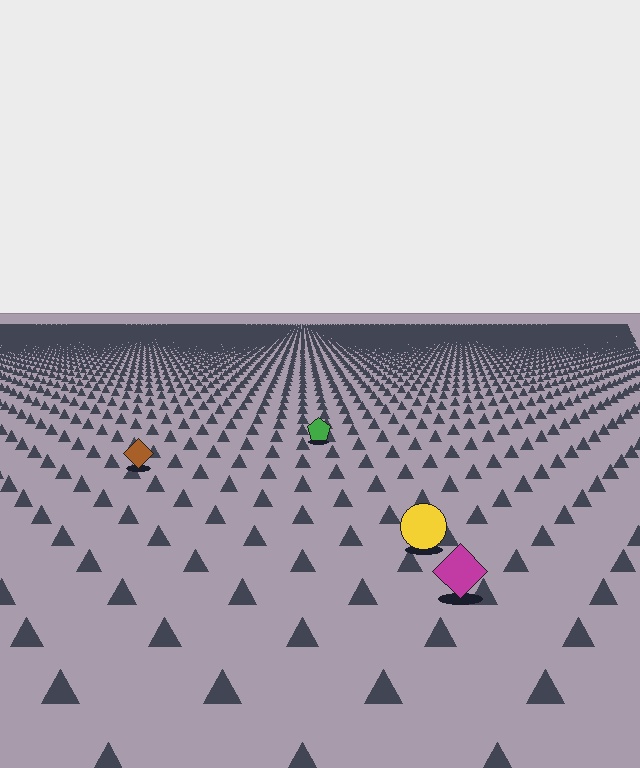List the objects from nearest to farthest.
From nearest to farthest: the magenta diamond, the yellow circle, the brown diamond, the green pentagon.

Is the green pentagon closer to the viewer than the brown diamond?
No. The brown diamond is closer — you can tell from the texture gradient: the ground texture is coarser near it.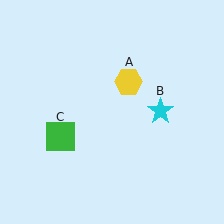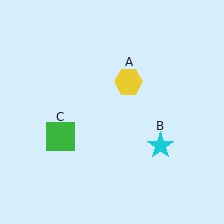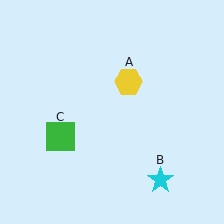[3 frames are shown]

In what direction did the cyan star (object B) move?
The cyan star (object B) moved down.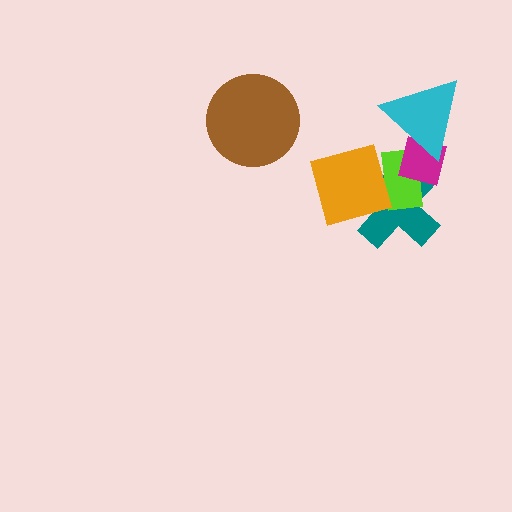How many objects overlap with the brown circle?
0 objects overlap with the brown circle.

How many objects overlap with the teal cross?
3 objects overlap with the teal cross.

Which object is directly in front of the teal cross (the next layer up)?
The lime rectangle is directly in front of the teal cross.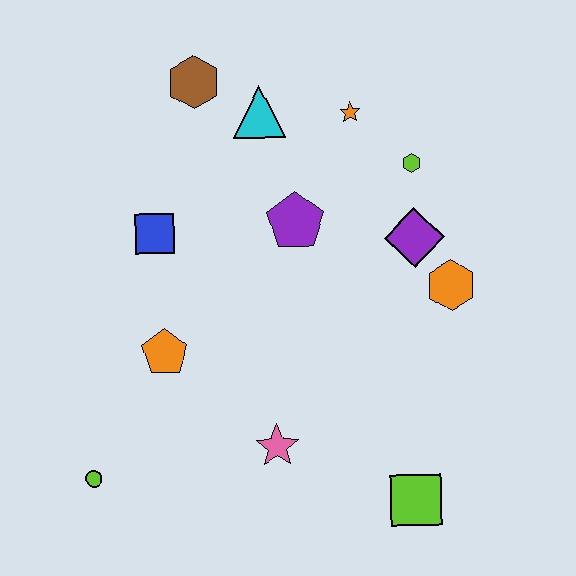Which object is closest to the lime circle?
The orange pentagon is closest to the lime circle.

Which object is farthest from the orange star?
The lime circle is farthest from the orange star.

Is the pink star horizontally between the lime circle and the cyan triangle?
No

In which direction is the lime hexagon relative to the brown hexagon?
The lime hexagon is to the right of the brown hexagon.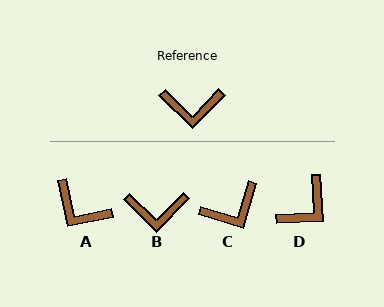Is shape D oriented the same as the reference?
No, it is off by about 47 degrees.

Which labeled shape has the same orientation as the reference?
B.